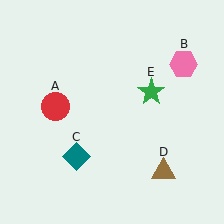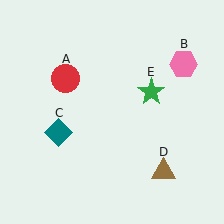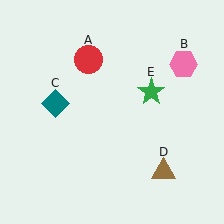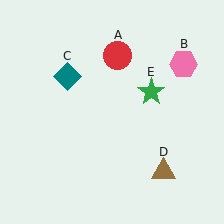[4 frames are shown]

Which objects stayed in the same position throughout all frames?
Pink hexagon (object B) and brown triangle (object D) and green star (object E) remained stationary.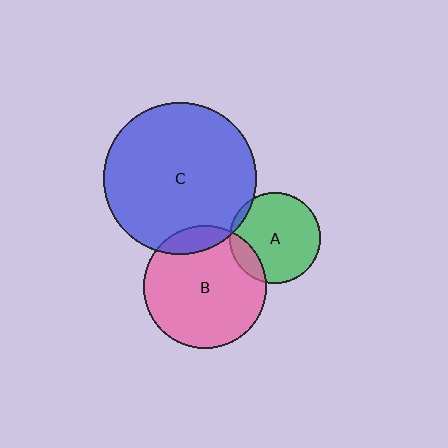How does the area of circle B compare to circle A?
Approximately 1.8 times.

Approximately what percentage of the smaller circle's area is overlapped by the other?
Approximately 10%.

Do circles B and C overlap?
Yes.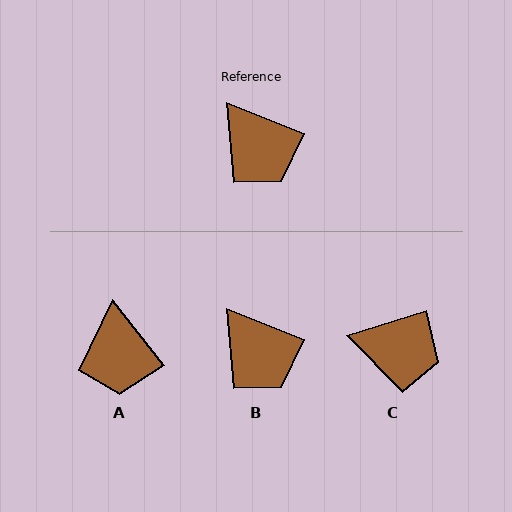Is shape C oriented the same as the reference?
No, it is off by about 39 degrees.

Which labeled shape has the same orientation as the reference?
B.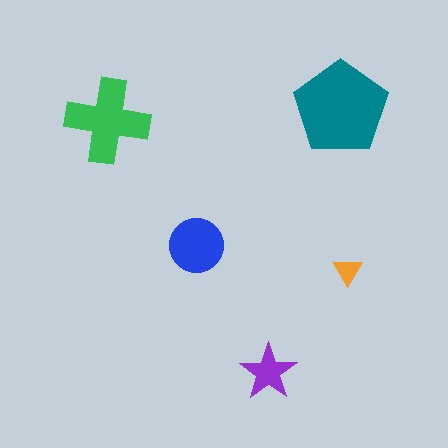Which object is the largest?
The teal pentagon.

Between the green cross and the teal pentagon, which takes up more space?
The teal pentagon.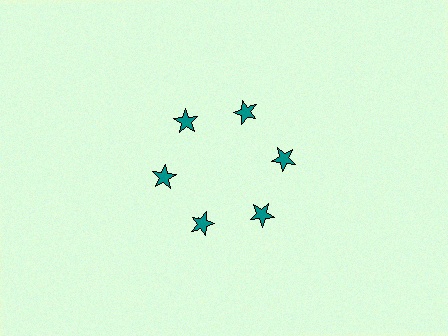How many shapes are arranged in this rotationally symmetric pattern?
There are 6 shapes, arranged in 6 groups of 1.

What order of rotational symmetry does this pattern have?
This pattern has 6-fold rotational symmetry.